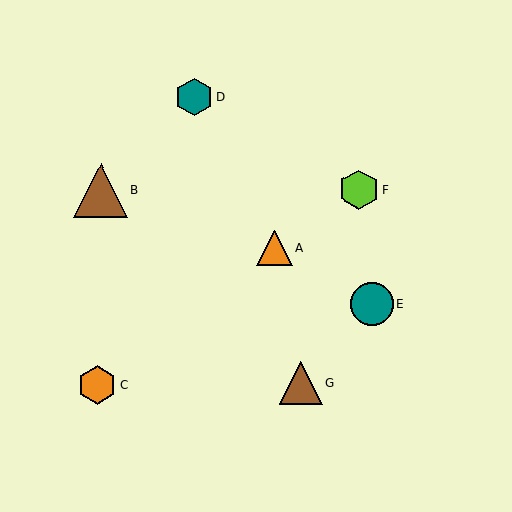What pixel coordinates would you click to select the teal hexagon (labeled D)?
Click at (194, 97) to select the teal hexagon D.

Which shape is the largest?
The brown triangle (labeled B) is the largest.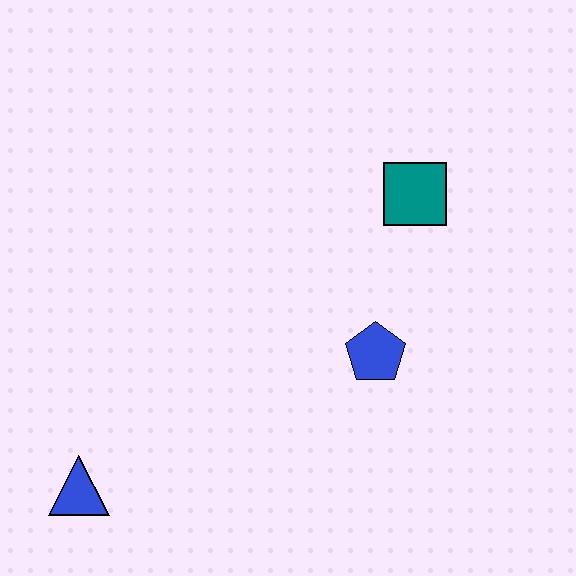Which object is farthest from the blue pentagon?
The blue triangle is farthest from the blue pentagon.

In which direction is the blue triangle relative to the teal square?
The blue triangle is to the left of the teal square.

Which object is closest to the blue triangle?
The blue pentagon is closest to the blue triangle.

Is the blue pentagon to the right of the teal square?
No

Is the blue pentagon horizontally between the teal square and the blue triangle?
Yes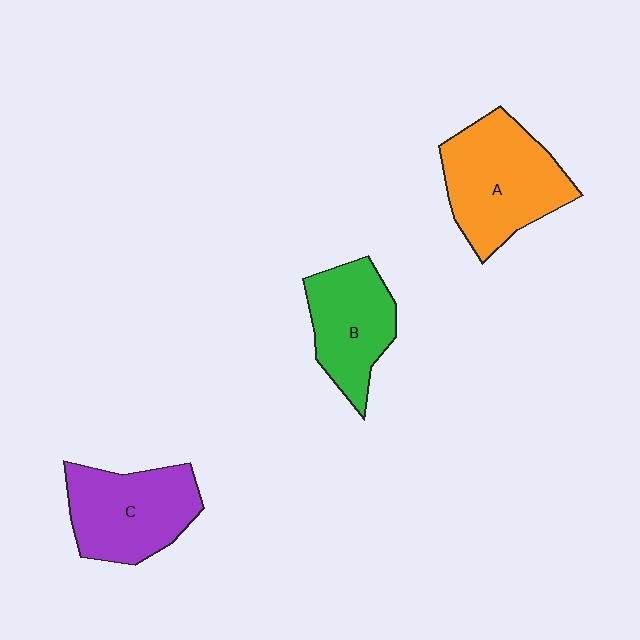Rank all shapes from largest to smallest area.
From largest to smallest: A (orange), C (purple), B (green).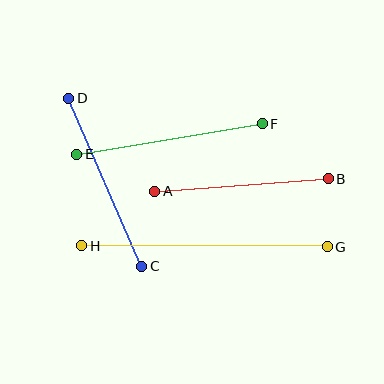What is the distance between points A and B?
The distance is approximately 174 pixels.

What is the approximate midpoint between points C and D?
The midpoint is at approximately (105, 182) pixels.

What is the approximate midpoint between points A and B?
The midpoint is at approximately (241, 185) pixels.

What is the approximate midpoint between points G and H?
The midpoint is at approximately (204, 246) pixels.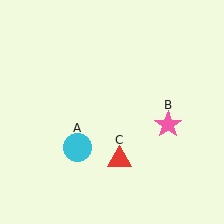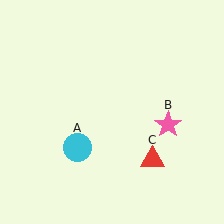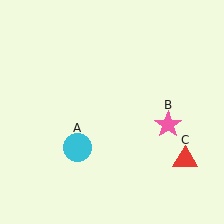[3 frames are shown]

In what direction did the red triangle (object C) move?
The red triangle (object C) moved right.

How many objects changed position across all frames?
1 object changed position: red triangle (object C).